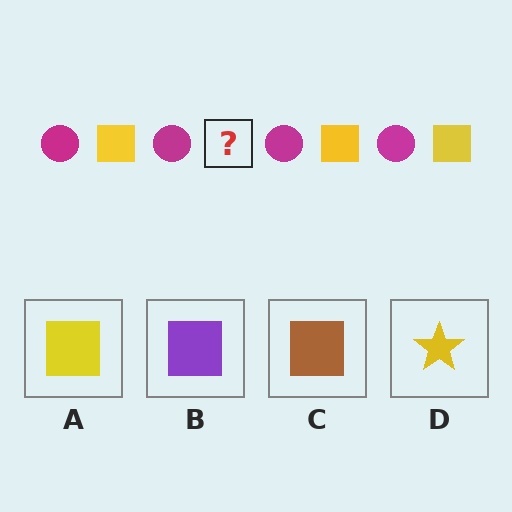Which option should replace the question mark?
Option A.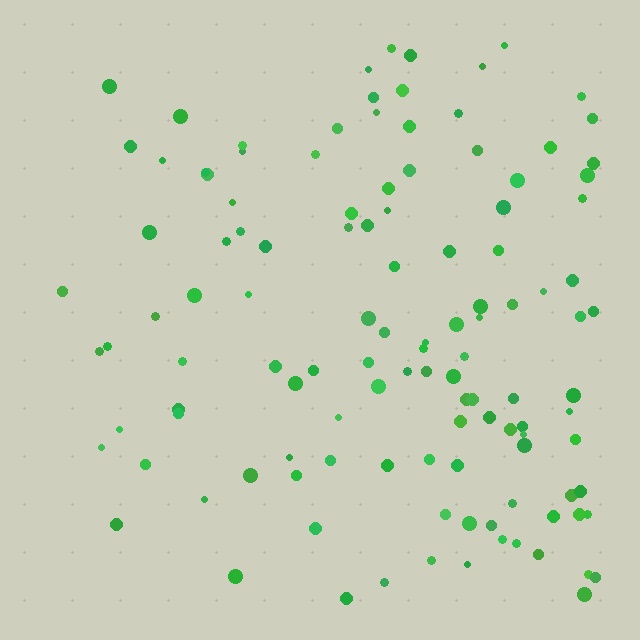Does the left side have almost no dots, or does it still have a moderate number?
Still a moderate number, just noticeably fewer than the right.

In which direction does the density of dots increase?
From left to right, with the right side densest.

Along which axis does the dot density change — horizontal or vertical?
Horizontal.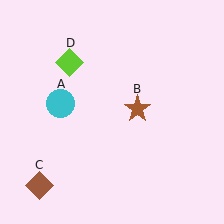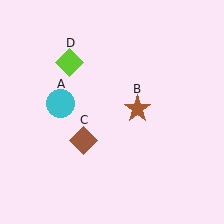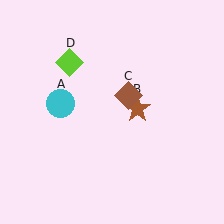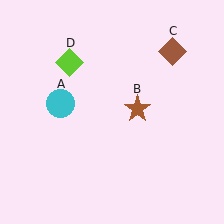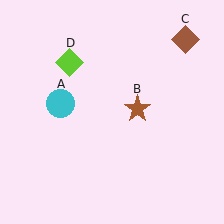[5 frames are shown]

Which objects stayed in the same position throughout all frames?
Cyan circle (object A) and brown star (object B) and lime diamond (object D) remained stationary.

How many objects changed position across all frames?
1 object changed position: brown diamond (object C).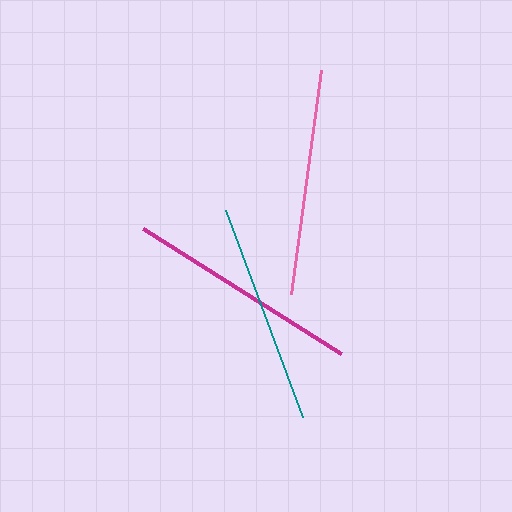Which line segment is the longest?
The magenta line is the longest at approximately 234 pixels.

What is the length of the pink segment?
The pink segment is approximately 226 pixels long.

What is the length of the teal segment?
The teal segment is approximately 222 pixels long.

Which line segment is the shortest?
The teal line is the shortest at approximately 222 pixels.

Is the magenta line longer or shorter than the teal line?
The magenta line is longer than the teal line.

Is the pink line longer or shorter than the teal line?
The pink line is longer than the teal line.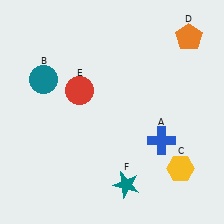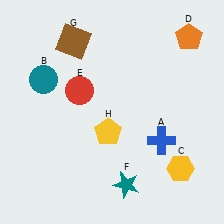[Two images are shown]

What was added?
A brown square (G), a yellow pentagon (H) were added in Image 2.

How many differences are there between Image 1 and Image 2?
There are 2 differences between the two images.